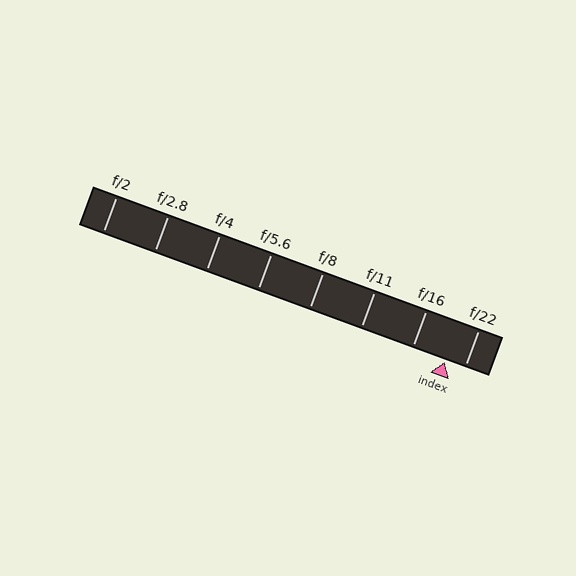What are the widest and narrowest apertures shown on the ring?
The widest aperture shown is f/2 and the narrowest is f/22.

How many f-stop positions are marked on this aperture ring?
There are 8 f-stop positions marked.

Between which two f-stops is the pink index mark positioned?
The index mark is between f/16 and f/22.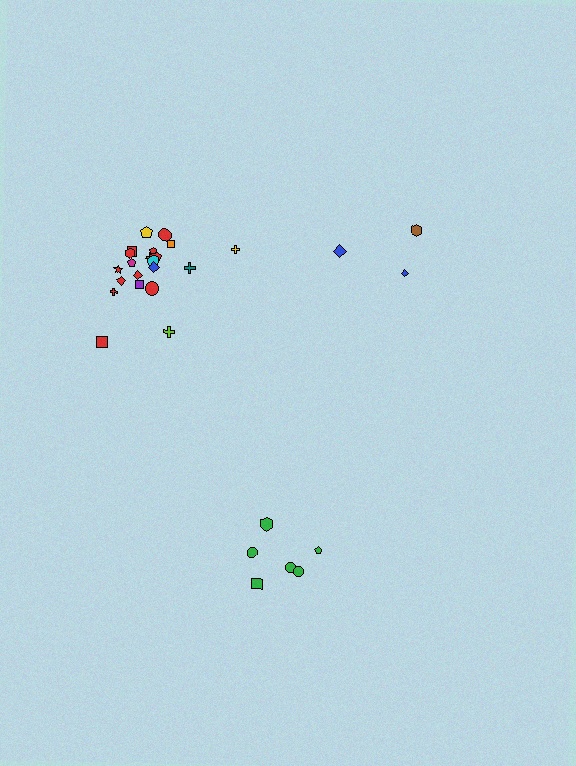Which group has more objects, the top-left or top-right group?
The top-left group.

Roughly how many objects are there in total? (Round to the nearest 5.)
Roughly 30 objects in total.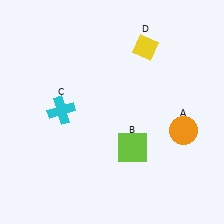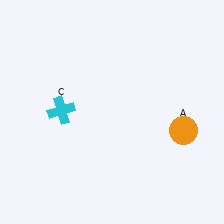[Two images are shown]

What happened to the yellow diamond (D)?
The yellow diamond (D) was removed in Image 2. It was in the top-right area of Image 1.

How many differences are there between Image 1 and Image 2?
There are 2 differences between the two images.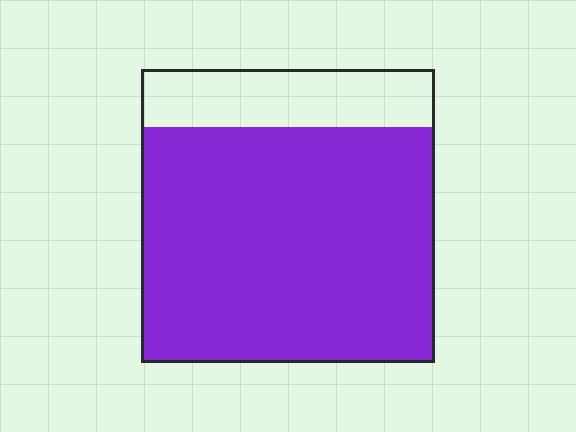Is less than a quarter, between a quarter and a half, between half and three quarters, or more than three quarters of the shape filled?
More than three quarters.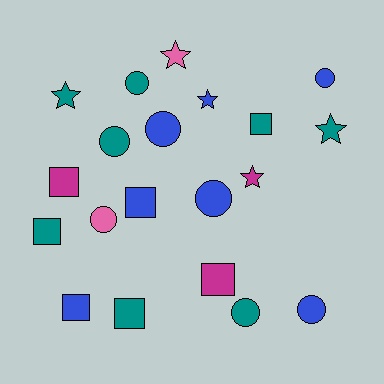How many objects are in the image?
There are 20 objects.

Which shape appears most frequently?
Circle, with 8 objects.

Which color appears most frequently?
Teal, with 8 objects.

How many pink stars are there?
There is 1 pink star.